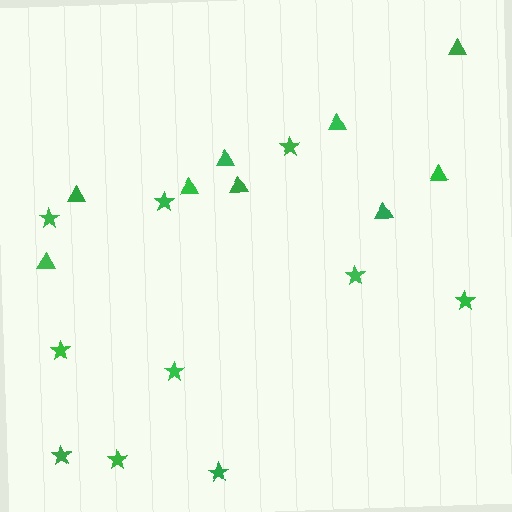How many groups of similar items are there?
There are 2 groups: one group of triangles (9) and one group of stars (10).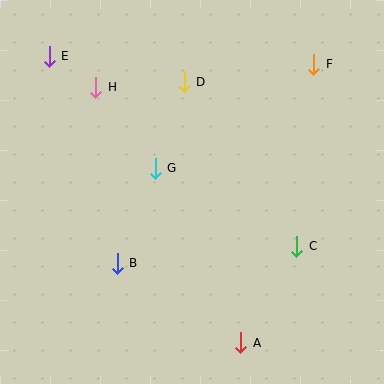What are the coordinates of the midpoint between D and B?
The midpoint between D and B is at (151, 173).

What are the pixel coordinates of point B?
Point B is at (117, 263).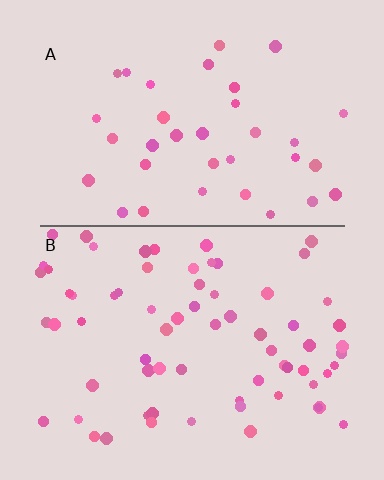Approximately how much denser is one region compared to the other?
Approximately 1.9× — region B over region A.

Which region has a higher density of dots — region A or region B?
B (the bottom).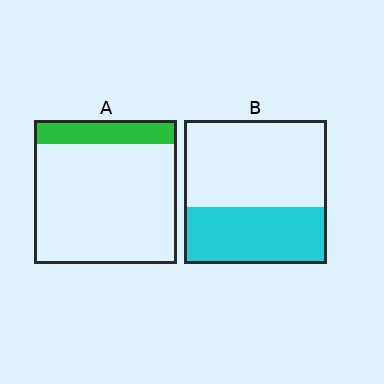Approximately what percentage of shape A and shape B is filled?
A is approximately 15% and B is approximately 40%.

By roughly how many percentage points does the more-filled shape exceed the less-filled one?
By roughly 25 percentage points (B over A).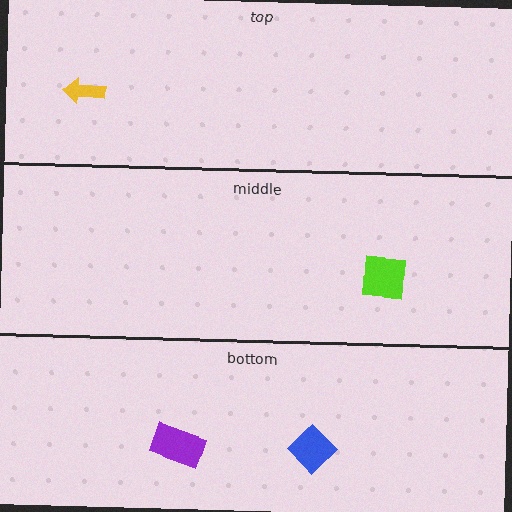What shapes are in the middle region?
The lime square.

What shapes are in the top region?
The yellow arrow.